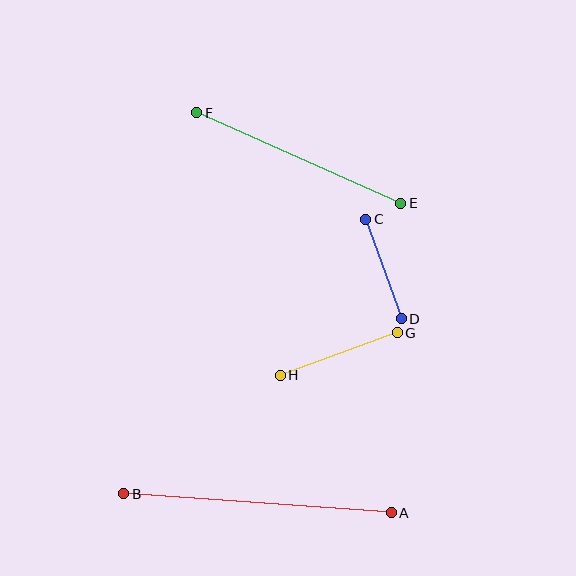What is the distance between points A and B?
The distance is approximately 268 pixels.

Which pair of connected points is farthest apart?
Points A and B are farthest apart.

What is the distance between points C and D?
The distance is approximately 106 pixels.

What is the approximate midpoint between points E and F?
The midpoint is at approximately (299, 158) pixels.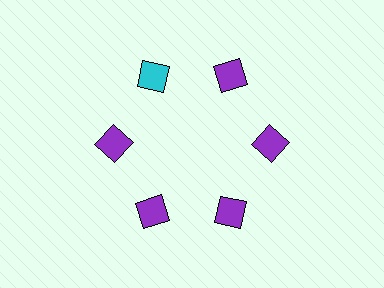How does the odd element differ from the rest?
It has a different color: cyan instead of purple.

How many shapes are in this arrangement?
There are 6 shapes arranged in a ring pattern.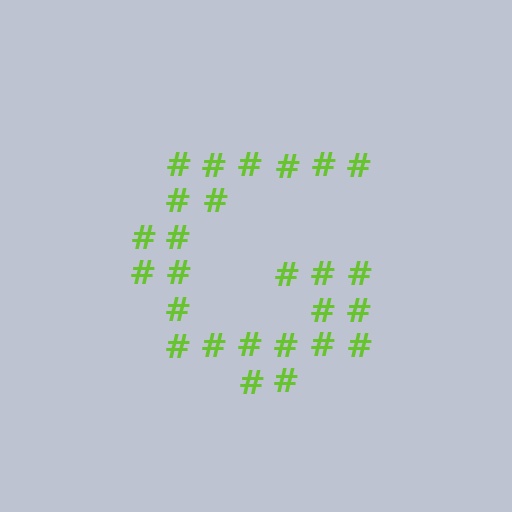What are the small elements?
The small elements are hash symbols.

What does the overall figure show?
The overall figure shows the letter G.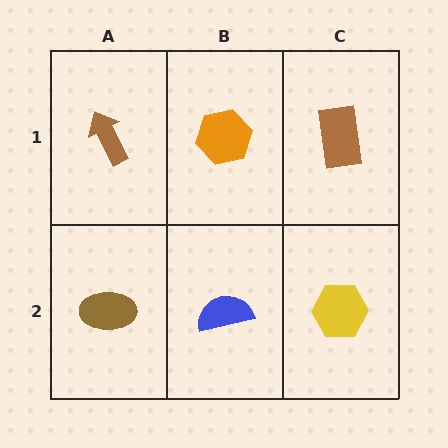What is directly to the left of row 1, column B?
A brown arrow.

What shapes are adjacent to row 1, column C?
A yellow hexagon (row 2, column C), an orange hexagon (row 1, column B).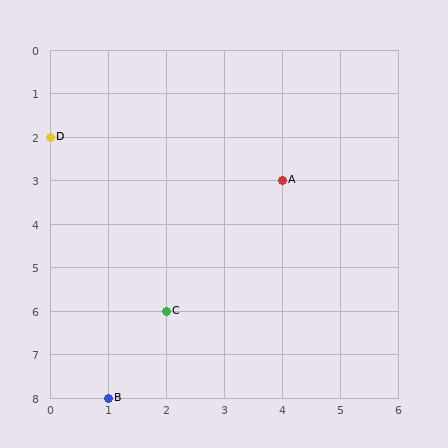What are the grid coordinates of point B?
Point B is at grid coordinates (1, 8).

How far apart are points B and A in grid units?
Points B and A are 3 columns and 5 rows apart (about 5.8 grid units diagonally).